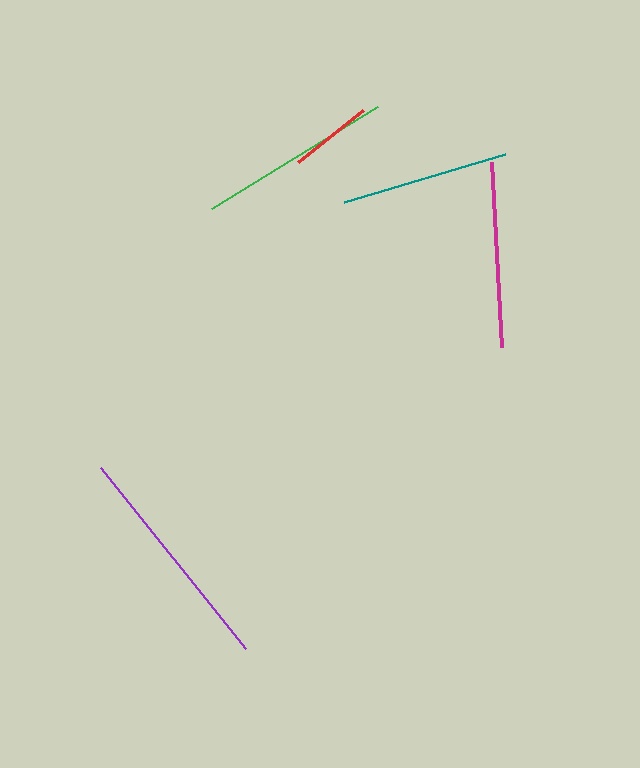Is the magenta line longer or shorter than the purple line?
The purple line is longer than the magenta line.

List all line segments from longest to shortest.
From longest to shortest: purple, green, magenta, teal, red.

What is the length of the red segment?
The red segment is approximately 83 pixels long.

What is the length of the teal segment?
The teal segment is approximately 168 pixels long.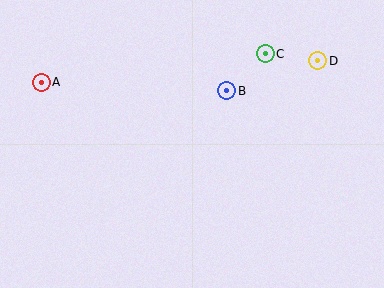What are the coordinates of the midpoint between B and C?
The midpoint between B and C is at (246, 72).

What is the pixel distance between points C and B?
The distance between C and B is 53 pixels.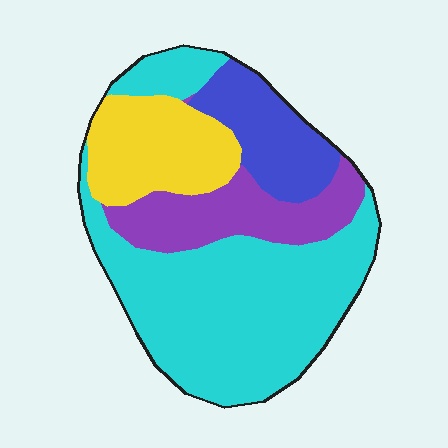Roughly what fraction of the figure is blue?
Blue covers about 15% of the figure.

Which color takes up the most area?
Cyan, at roughly 50%.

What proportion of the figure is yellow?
Yellow covers roughly 20% of the figure.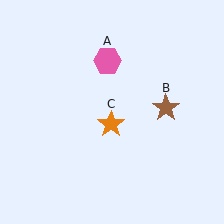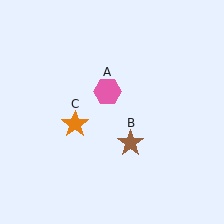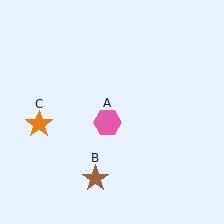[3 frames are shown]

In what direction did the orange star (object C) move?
The orange star (object C) moved left.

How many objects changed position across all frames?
3 objects changed position: pink hexagon (object A), brown star (object B), orange star (object C).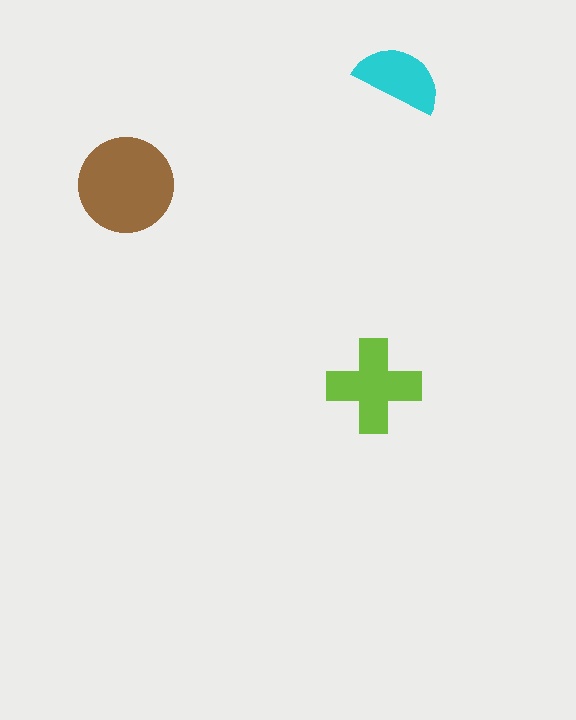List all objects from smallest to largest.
The cyan semicircle, the lime cross, the brown circle.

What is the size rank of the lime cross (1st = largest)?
2nd.